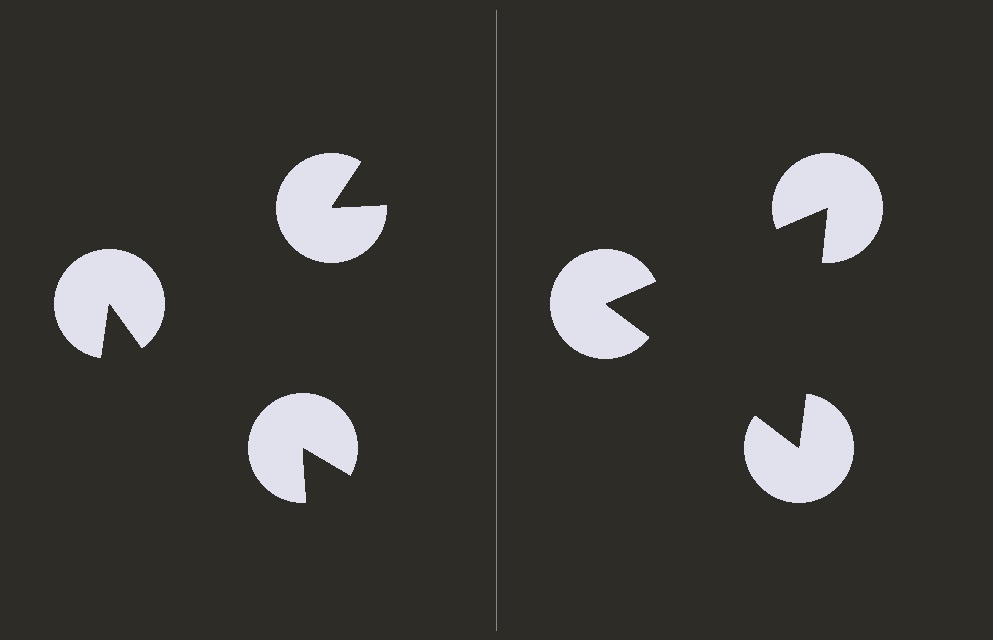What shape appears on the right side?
An illusory triangle.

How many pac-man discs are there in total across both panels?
6 — 3 on each side.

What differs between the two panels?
The pac-man discs are positioned identically on both sides; only the wedge orientations differ. On the right they align to a triangle; on the left they are misaligned.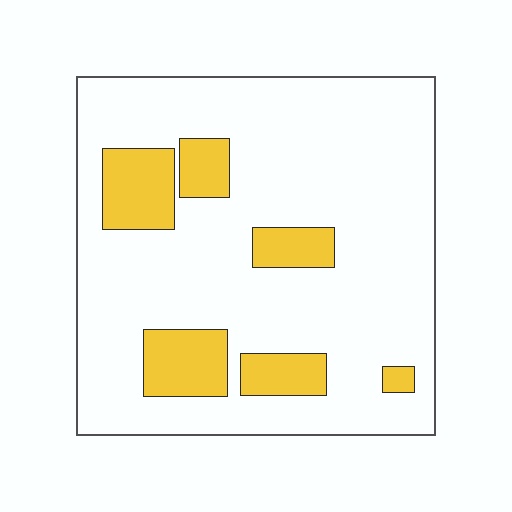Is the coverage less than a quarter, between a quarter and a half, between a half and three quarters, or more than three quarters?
Less than a quarter.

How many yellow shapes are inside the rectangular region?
6.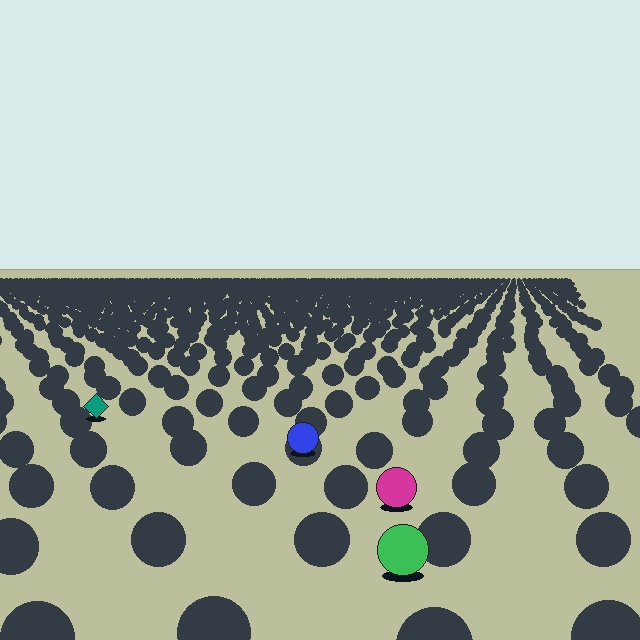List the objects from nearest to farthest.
From nearest to farthest: the green circle, the magenta circle, the blue circle, the teal diamond.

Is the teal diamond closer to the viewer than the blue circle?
No. The blue circle is closer — you can tell from the texture gradient: the ground texture is coarser near it.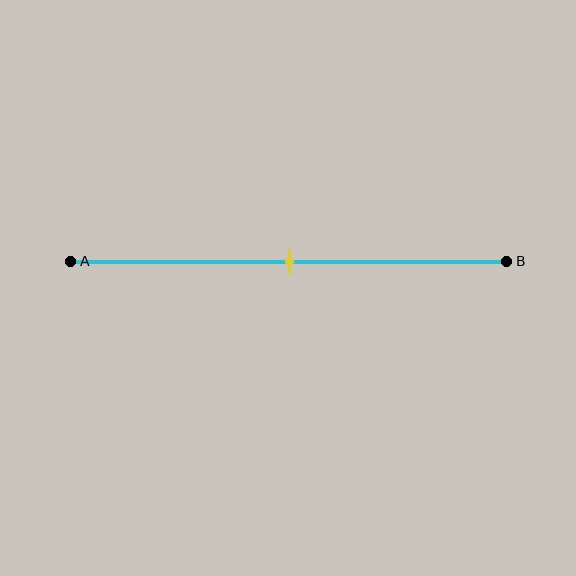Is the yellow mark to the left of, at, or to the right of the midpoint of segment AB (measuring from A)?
The yellow mark is approximately at the midpoint of segment AB.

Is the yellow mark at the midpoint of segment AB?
Yes, the mark is approximately at the midpoint.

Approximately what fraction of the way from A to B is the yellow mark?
The yellow mark is approximately 50% of the way from A to B.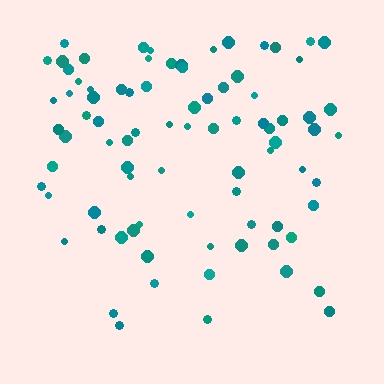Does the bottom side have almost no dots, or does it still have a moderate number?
Still a moderate number, just noticeably fewer than the top.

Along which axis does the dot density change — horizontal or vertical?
Vertical.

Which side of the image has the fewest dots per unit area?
The bottom.